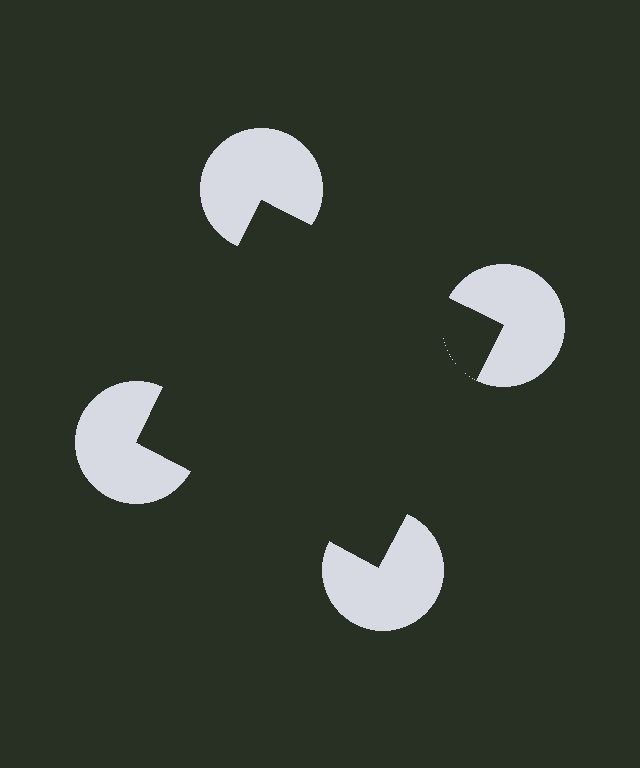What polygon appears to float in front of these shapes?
An illusory square — its edges are inferred from the aligned wedge cuts in the pac-man discs, not physically drawn.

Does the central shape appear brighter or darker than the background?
It typically appears slightly darker than the background, even though no actual brightness change is drawn.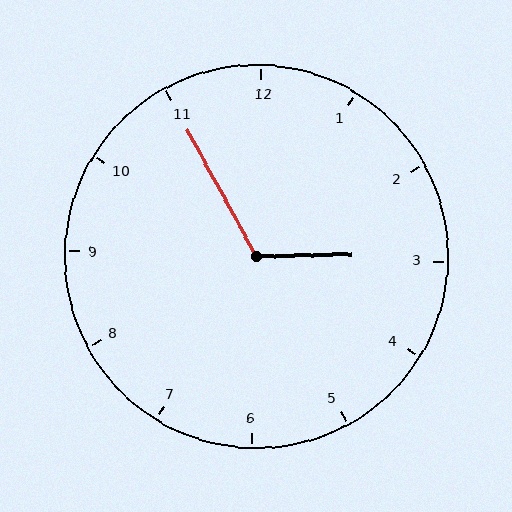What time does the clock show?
2:55.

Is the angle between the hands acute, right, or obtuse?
It is obtuse.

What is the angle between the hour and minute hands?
Approximately 118 degrees.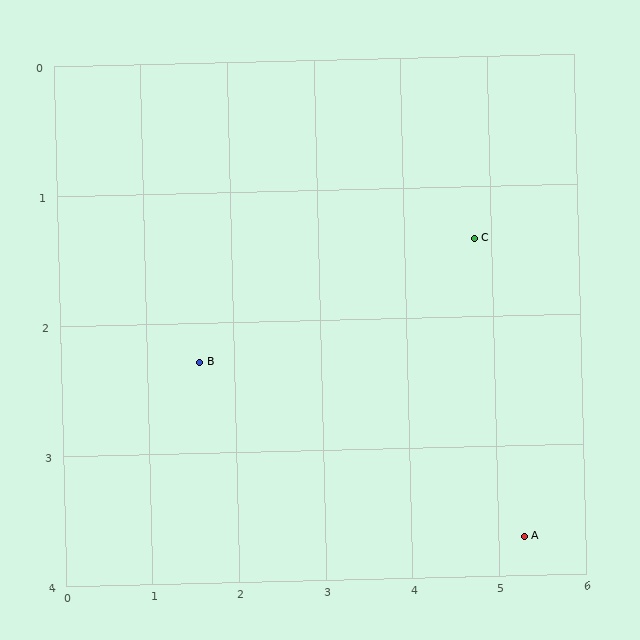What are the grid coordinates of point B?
Point B is at approximately (1.6, 2.3).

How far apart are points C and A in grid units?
Points C and A are about 2.4 grid units apart.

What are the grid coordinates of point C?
Point C is at approximately (4.8, 1.4).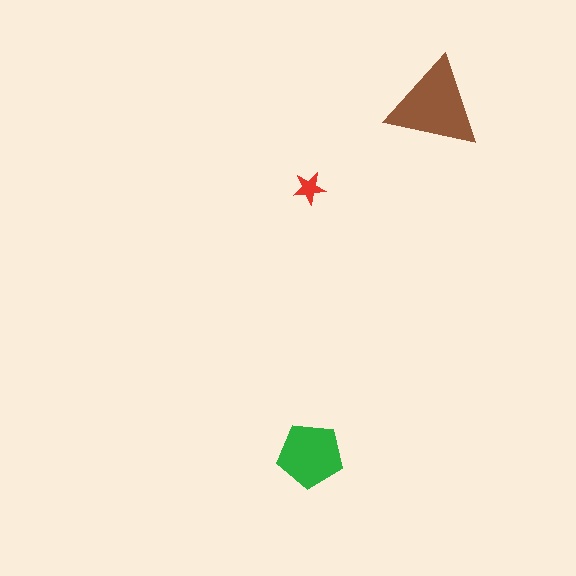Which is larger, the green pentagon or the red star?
The green pentagon.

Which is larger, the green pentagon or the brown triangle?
The brown triangle.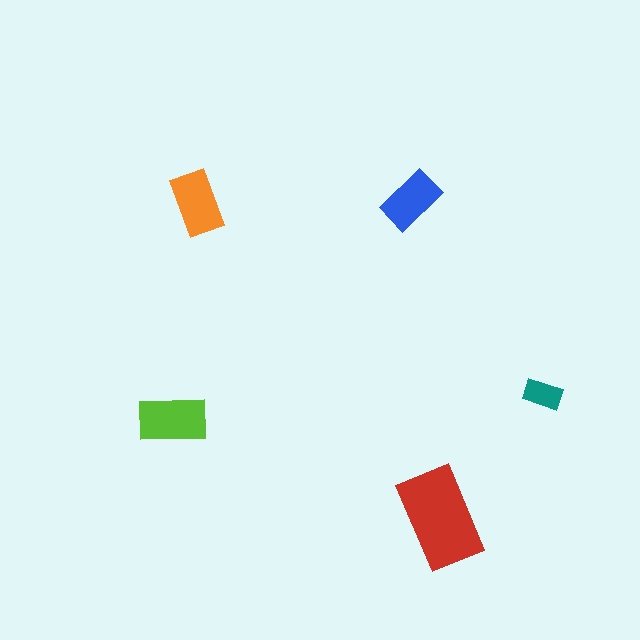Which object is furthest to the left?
The lime rectangle is leftmost.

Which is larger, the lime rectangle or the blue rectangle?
The lime one.